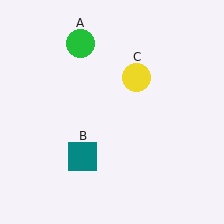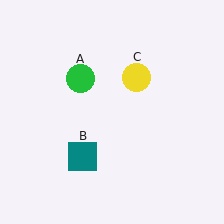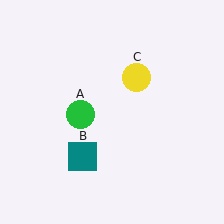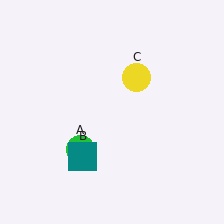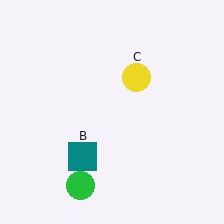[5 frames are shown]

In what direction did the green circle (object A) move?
The green circle (object A) moved down.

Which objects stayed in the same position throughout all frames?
Teal square (object B) and yellow circle (object C) remained stationary.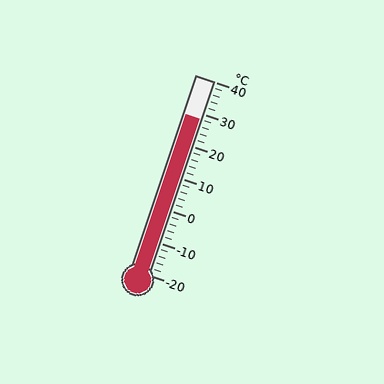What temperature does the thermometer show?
The thermometer shows approximately 28°C.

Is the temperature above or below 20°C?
The temperature is above 20°C.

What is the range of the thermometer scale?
The thermometer scale ranges from -20°C to 40°C.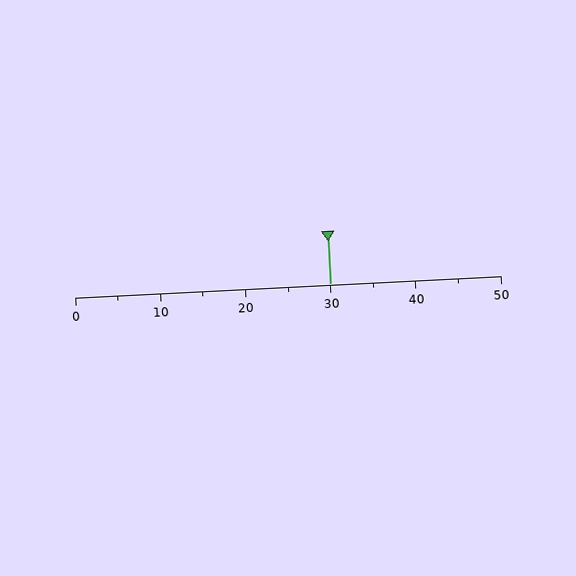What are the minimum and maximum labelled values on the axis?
The axis runs from 0 to 50.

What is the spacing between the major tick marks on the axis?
The major ticks are spaced 10 apart.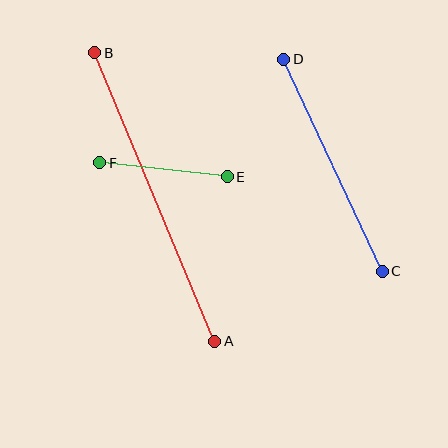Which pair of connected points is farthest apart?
Points A and B are farthest apart.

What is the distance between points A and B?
The distance is approximately 312 pixels.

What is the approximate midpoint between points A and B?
The midpoint is at approximately (155, 197) pixels.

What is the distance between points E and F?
The distance is approximately 129 pixels.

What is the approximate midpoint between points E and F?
The midpoint is at approximately (163, 170) pixels.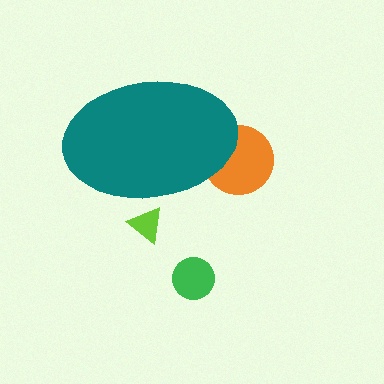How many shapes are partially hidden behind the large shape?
2 shapes are partially hidden.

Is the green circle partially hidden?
No, the green circle is fully visible.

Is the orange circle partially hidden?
Yes, the orange circle is partially hidden behind the teal ellipse.